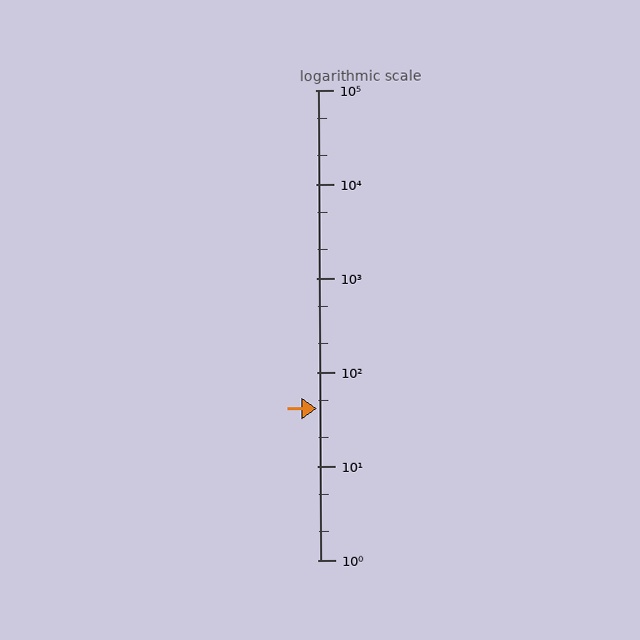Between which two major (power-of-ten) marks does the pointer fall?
The pointer is between 10 and 100.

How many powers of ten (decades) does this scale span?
The scale spans 5 decades, from 1 to 100000.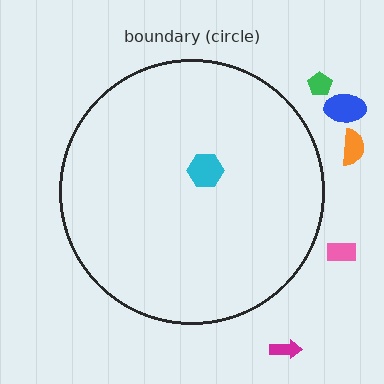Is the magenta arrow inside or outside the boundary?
Outside.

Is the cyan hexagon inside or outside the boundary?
Inside.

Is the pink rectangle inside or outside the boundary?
Outside.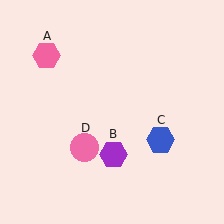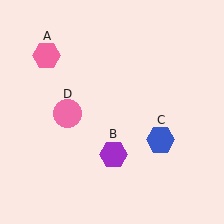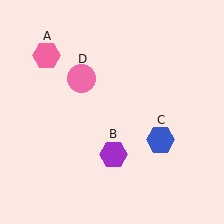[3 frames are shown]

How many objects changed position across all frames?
1 object changed position: pink circle (object D).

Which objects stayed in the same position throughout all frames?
Pink hexagon (object A) and purple hexagon (object B) and blue hexagon (object C) remained stationary.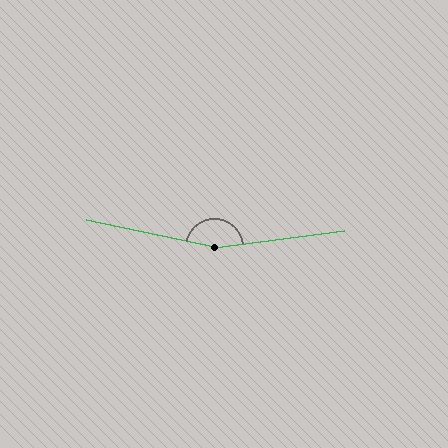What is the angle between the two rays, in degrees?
Approximately 161 degrees.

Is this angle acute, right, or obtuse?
It is obtuse.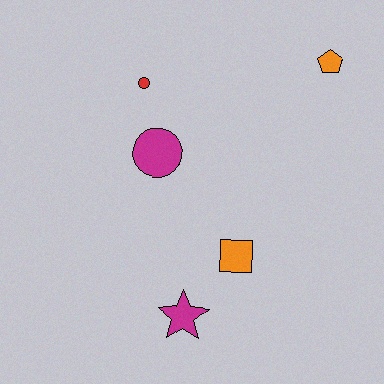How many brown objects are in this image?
There are no brown objects.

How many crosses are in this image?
There are no crosses.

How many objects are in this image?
There are 5 objects.